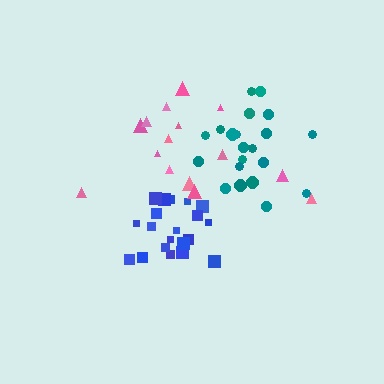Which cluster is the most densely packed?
Blue.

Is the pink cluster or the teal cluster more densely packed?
Teal.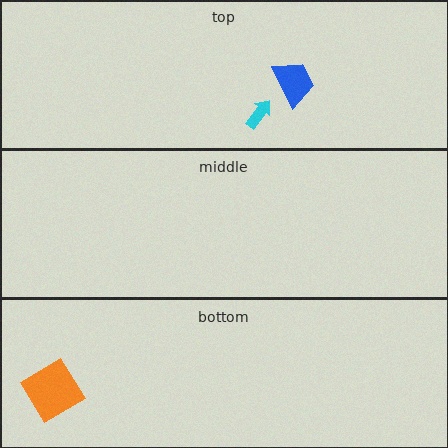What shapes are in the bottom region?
The orange diamond.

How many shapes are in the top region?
2.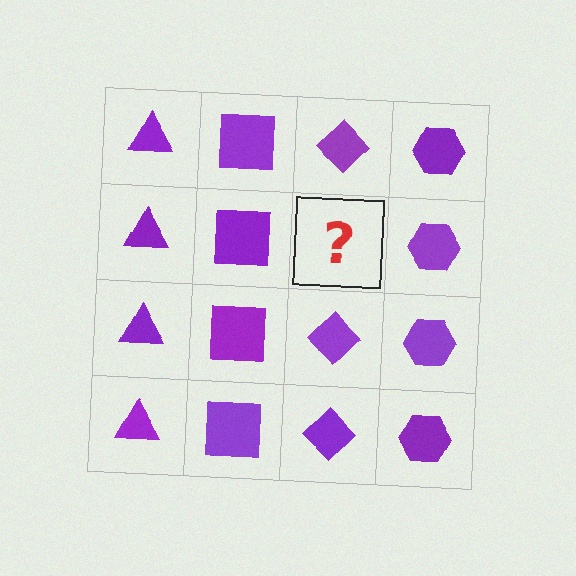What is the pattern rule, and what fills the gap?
The rule is that each column has a consistent shape. The gap should be filled with a purple diamond.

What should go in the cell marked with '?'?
The missing cell should contain a purple diamond.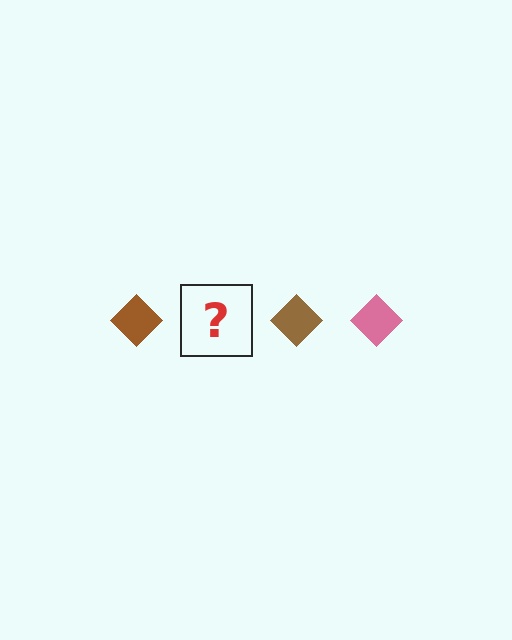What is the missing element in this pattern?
The missing element is a pink diamond.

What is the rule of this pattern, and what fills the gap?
The rule is that the pattern cycles through brown, pink diamonds. The gap should be filled with a pink diamond.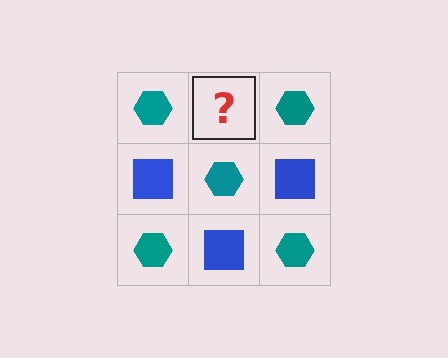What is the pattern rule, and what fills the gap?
The rule is that it alternates teal hexagon and blue square in a checkerboard pattern. The gap should be filled with a blue square.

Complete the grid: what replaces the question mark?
The question mark should be replaced with a blue square.